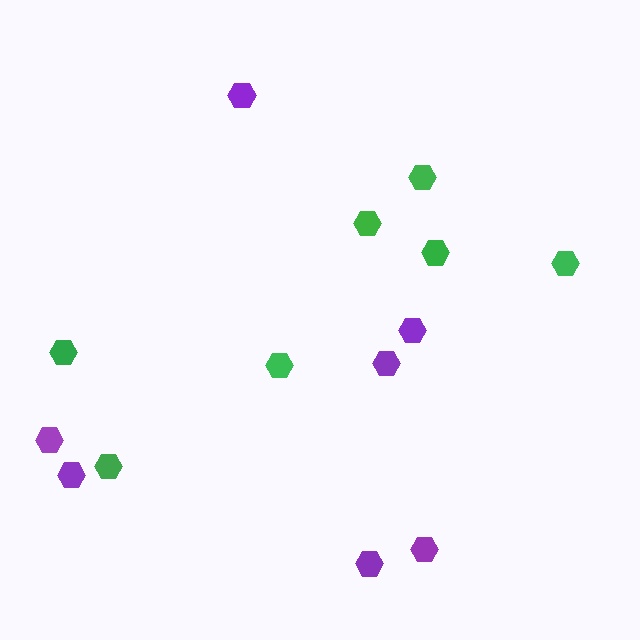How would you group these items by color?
There are 2 groups: one group of purple hexagons (7) and one group of green hexagons (7).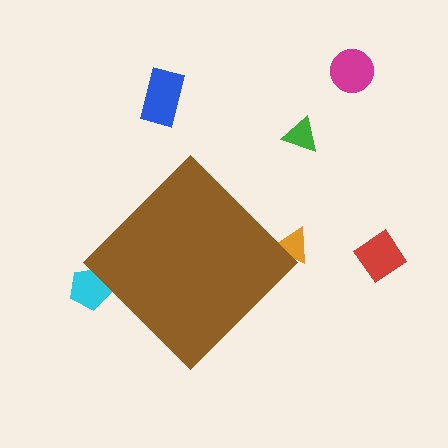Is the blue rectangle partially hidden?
No, the blue rectangle is fully visible.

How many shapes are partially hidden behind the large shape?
2 shapes are partially hidden.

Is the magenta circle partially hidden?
No, the magenta circle is fully visible.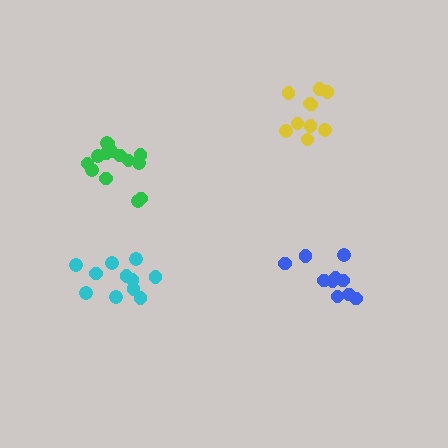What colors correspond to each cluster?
The clusters are colored: green, blue, yellow, cyan.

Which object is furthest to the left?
The cyan cluster is leftmost.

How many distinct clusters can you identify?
There are 4 distinct clusters.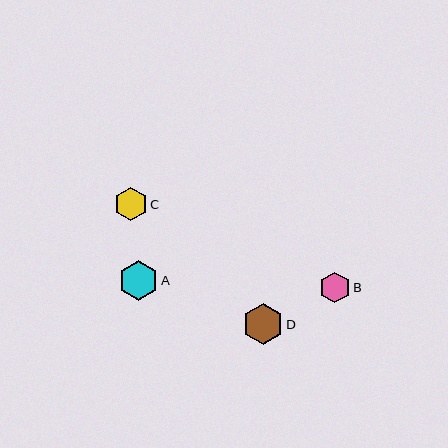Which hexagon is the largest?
Hexagon D is the largest with a size of approximately 41 pixels.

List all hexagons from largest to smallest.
From largest to smallest: D, A, C, B.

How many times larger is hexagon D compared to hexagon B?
Hexagon D is approximately 1.3 times the size of hexagon B.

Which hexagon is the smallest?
Hexagon B is the smallest with a size of approximately 30 pixels.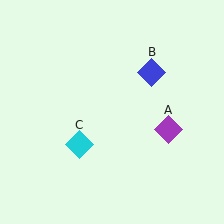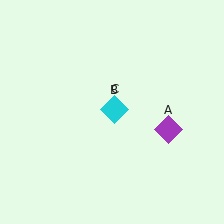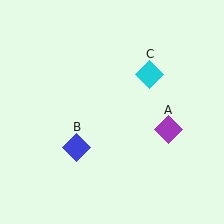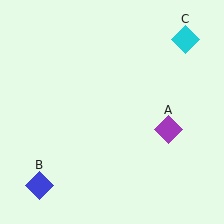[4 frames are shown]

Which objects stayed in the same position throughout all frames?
Purple diamond (object A) remained stationary.